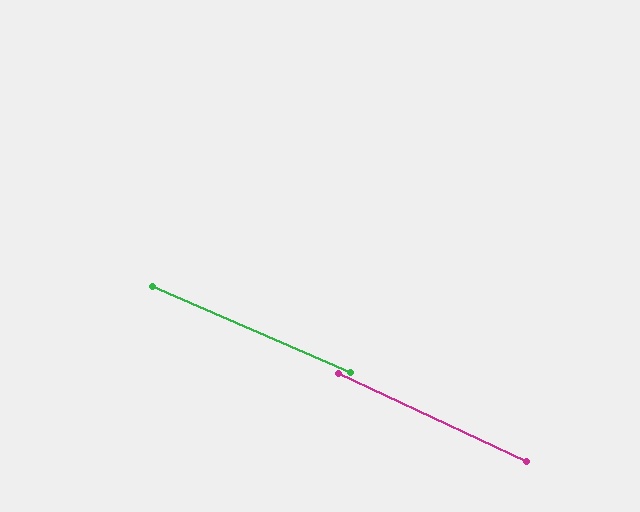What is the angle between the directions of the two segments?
Approximately 1 degree.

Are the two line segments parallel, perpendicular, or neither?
Parallel — their directions differ by only 1.4°.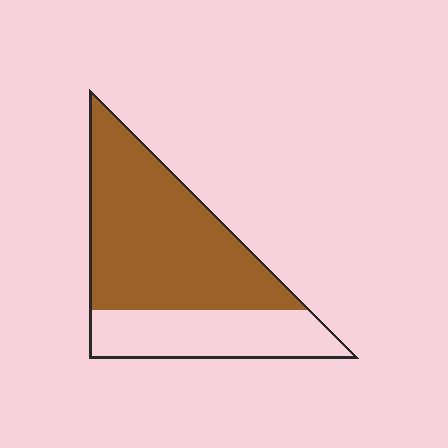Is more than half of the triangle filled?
Yes.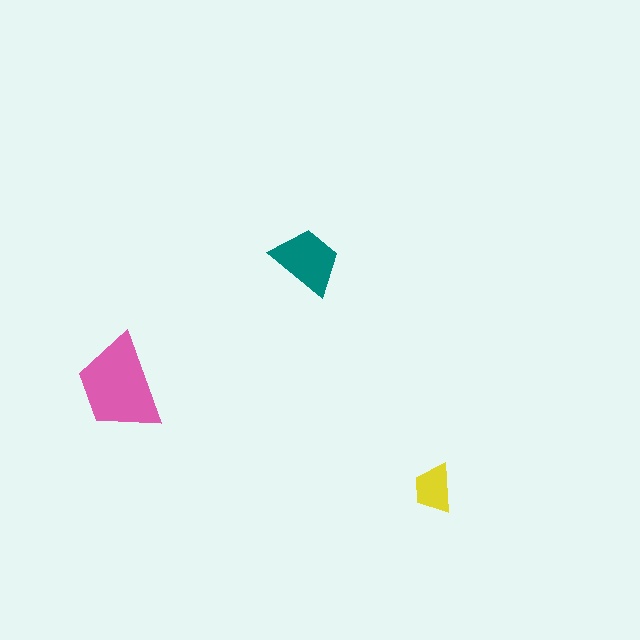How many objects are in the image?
There are 3 objects in the image.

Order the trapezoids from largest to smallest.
the pink one, the teal one, the yellow one.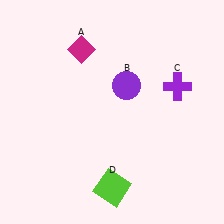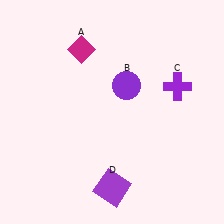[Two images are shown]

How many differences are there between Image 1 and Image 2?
There is 1 difference between the two images.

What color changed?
The square (D) changed from lime in Image 1 to purple in Image 2.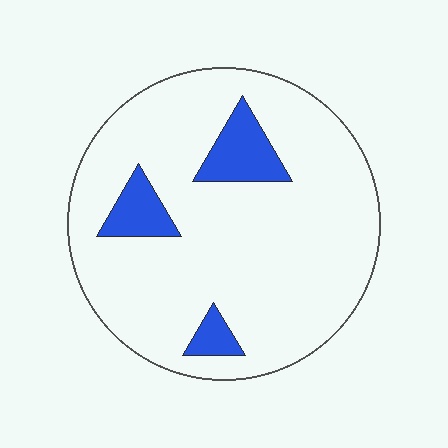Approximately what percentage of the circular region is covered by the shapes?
Approximately 10%.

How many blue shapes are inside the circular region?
3.